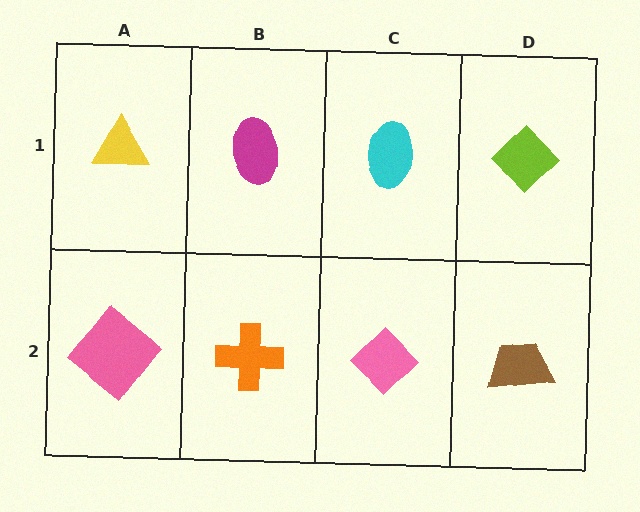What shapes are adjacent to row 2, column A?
A yellow triangle (row 1, column A), an orange cross (row 2, column B).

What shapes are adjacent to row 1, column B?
An orange cross (row 2, column B), a yellow triangle (row 1, column A), a cyan ellipse (row 1, column C).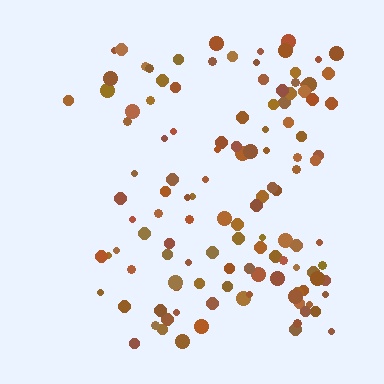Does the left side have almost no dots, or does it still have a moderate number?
Still a moderate number, just noticeably fewer than the right.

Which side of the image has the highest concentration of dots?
The right.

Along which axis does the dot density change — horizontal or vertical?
Horizontal.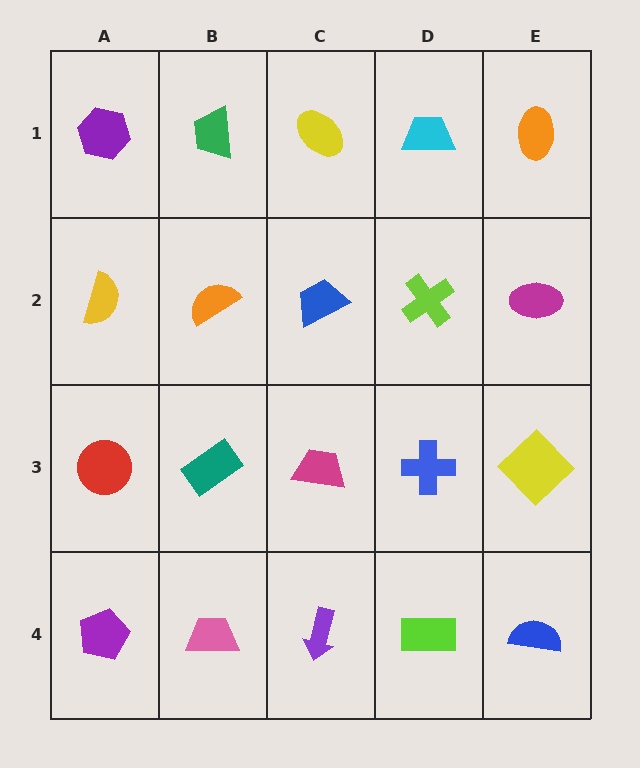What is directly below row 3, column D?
A lime rectangle.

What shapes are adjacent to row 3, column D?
A lime cross (row 2, column D), a lime rectangle (row 4, column D), a magenta trapezoid (row 3, column C), a yellow diamond (row 3, column E).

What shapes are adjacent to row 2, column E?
An orange ellipse (row 1, column E), a yellow diamond (row 3, column E), a lime cross (row 2, column D).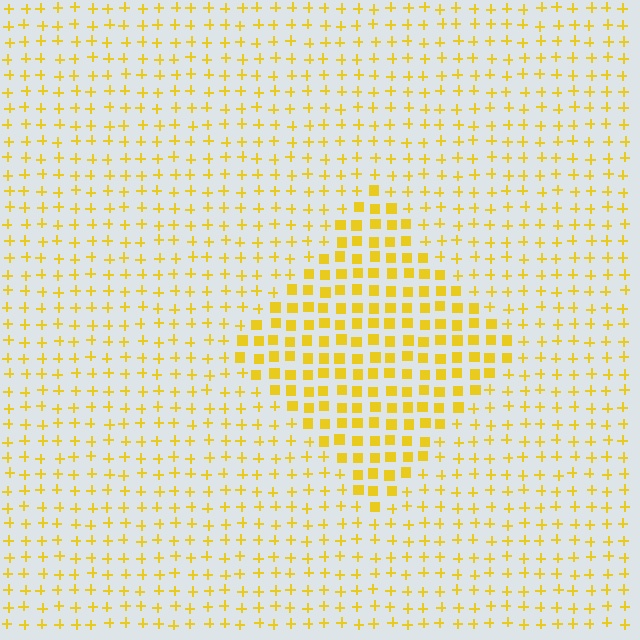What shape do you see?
I see a diamond.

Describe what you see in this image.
The image is filled with small yellow elements arranged in a uniform grid. A diamond-shaped region contains squares, while the surrounding area contains plus signs. The boundary is defined purely by the change in element shape.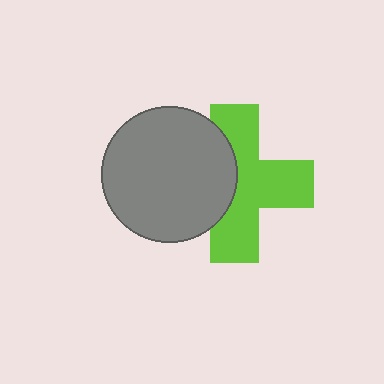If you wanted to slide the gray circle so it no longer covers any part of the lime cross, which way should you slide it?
Slide it left — that is the most direct way to separate the two shapes.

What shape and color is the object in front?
The object in front is a gray circle.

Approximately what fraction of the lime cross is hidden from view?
Roughly 36% of the lime cross is hidden behind the gray circle.